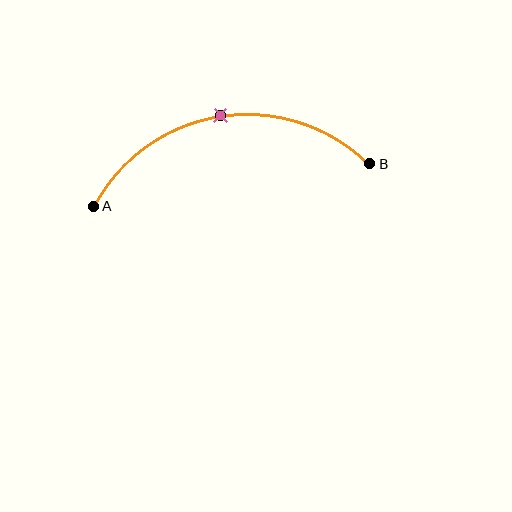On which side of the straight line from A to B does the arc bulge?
The arc bulges above the straight line connecting A and B.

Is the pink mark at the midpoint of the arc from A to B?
Yes. The pink mark lies on the arc at equal arc-length from both A and B — it is the arc midpoint.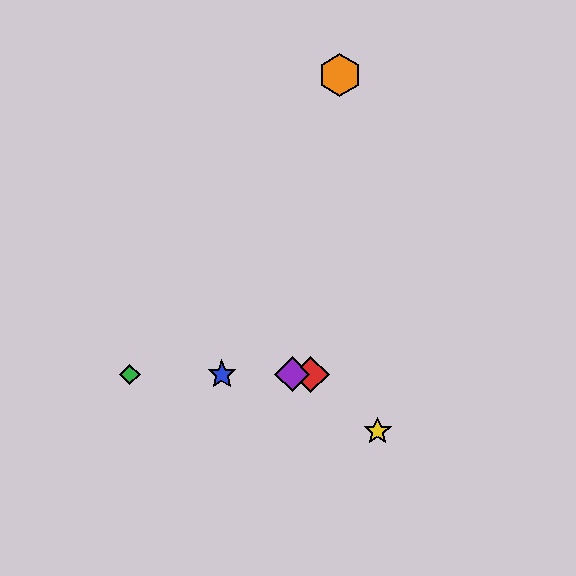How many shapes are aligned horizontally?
4 shapes (the red diamond, the blue star, the green diamond, the purple diamond) are aligned horizontally.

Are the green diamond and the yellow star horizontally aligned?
No, the green diamond is at y≈374 and the yellow star is at y≈431.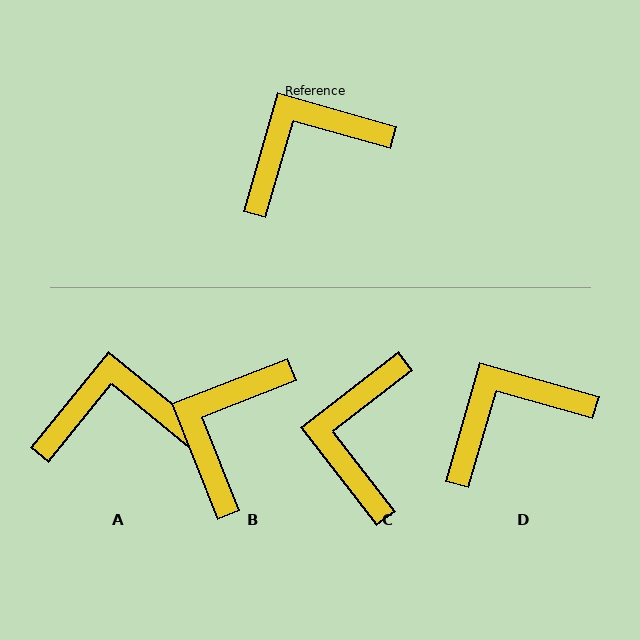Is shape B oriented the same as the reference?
No, it is off by about 38 degrees.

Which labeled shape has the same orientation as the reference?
D.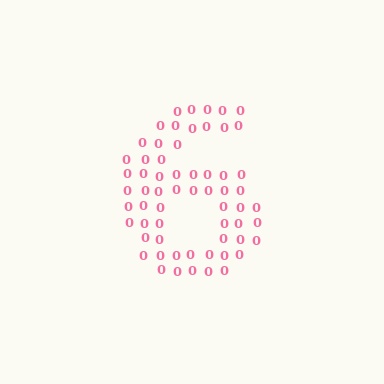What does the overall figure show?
The overall figure shows the digit 6.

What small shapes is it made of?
It is made of small digit 0's.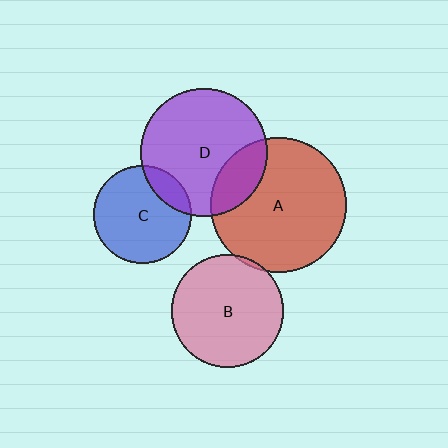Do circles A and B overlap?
Yes.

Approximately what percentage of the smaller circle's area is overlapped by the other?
Approximately 5%.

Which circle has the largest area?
Circle A (red).